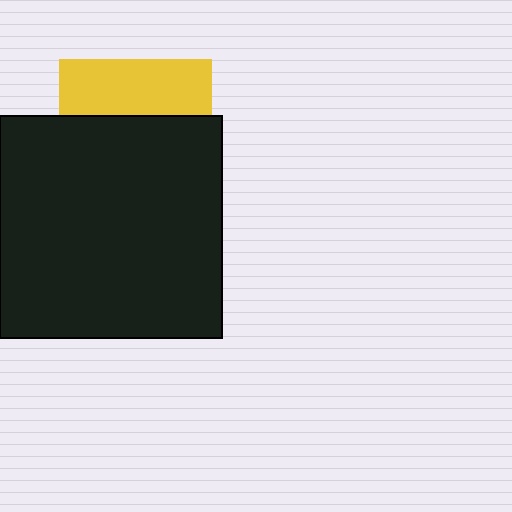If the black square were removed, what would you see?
You would see the complete yellow square.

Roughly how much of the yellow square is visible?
A small part of it is visible (roughly 37%).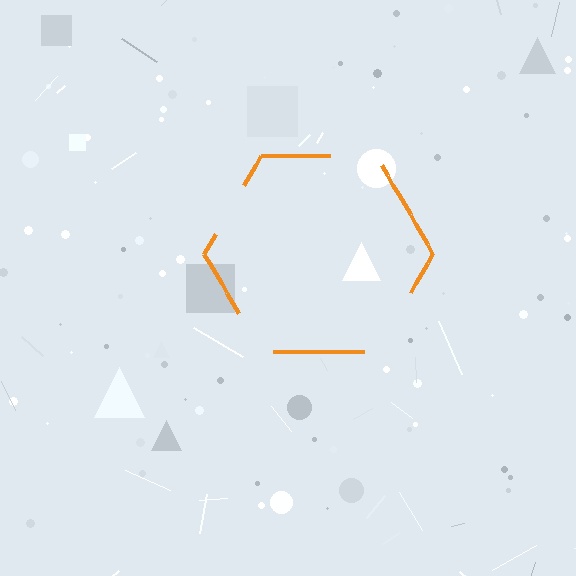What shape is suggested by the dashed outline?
The dashed outline suggests a hexagon.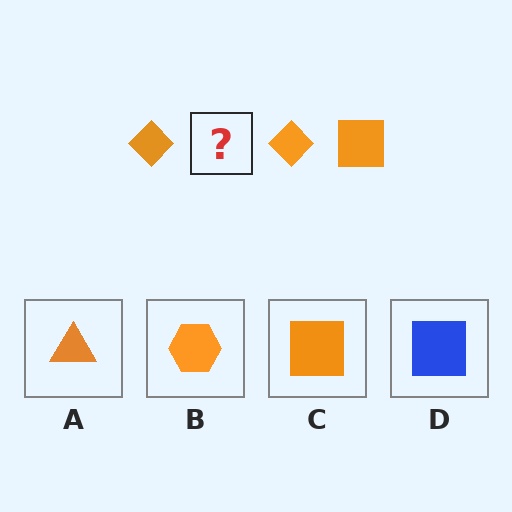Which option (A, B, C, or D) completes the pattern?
C.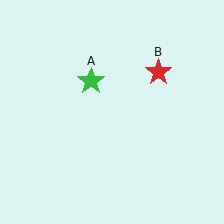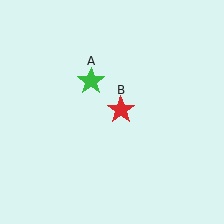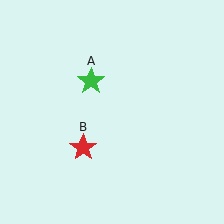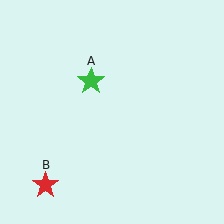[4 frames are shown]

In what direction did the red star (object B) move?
The red star (object B) moved down and to the left.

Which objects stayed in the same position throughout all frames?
Green star (object A) remained stationary.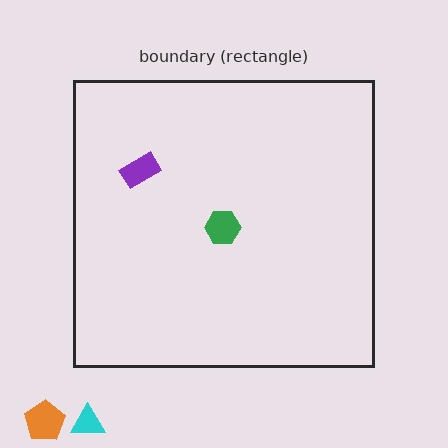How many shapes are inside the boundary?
2 inside, 2 outside.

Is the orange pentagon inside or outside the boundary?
Outside.